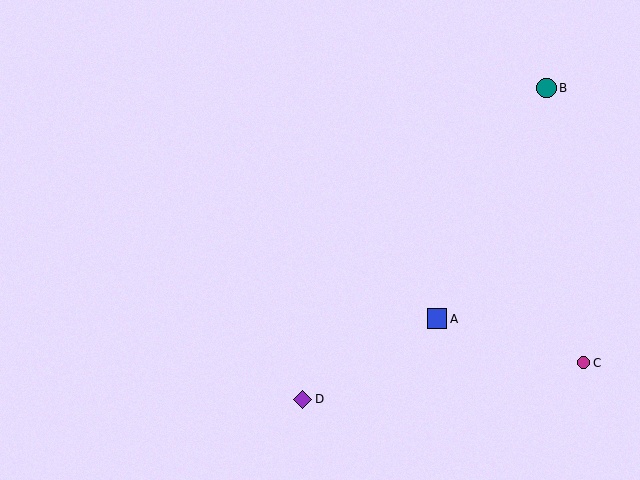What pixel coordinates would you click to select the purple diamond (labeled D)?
Click at (303, 399) to select the purple diamond D.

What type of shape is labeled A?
Shape A is a blue square.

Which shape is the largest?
The teal circle (labeled B) is the largest.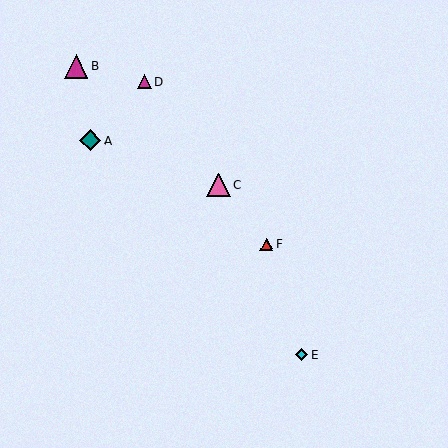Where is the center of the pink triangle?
The center of the pink triangle is at (218, 185).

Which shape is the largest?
The pink triangle (labeled C) is the largest.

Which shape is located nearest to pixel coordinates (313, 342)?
The cyan diamond (labeled E) at (302, 354) is nearest to that location.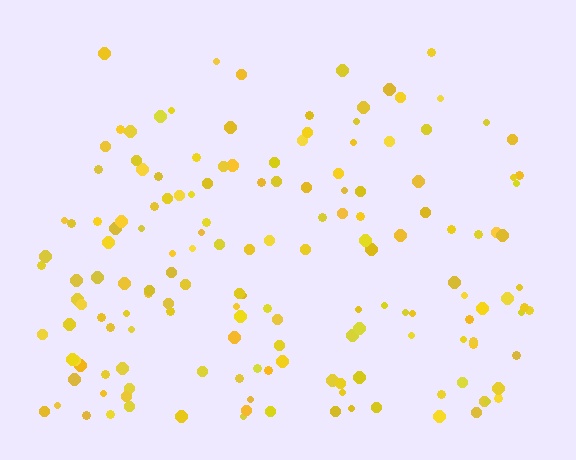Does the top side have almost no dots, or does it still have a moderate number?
Still a moderate number, just noticeably fewer than the bottom.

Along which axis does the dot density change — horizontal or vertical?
Vertical.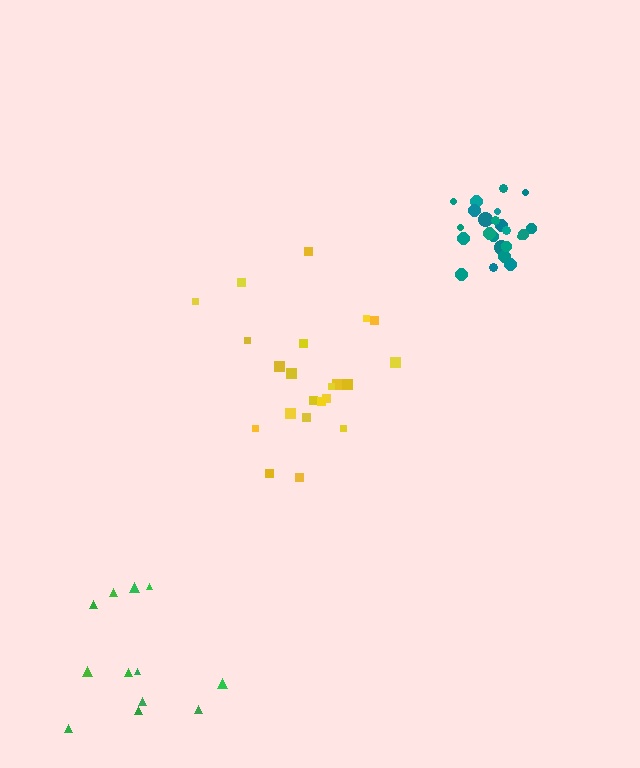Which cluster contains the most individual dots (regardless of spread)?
Teal (23).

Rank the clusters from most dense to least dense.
teal, yellow, green.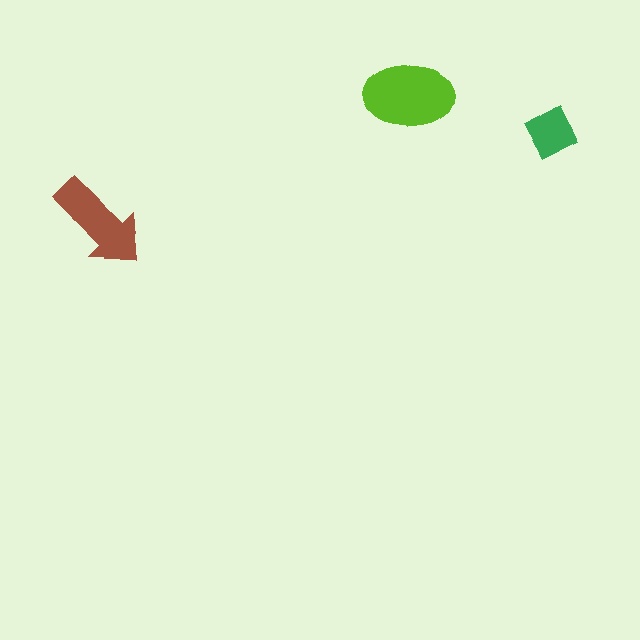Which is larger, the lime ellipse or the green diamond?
The lime ellipse.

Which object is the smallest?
The green diamond.